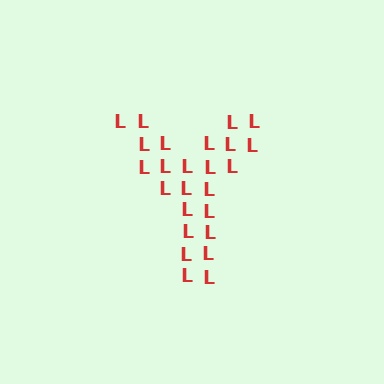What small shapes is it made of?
It is made of small letter L's.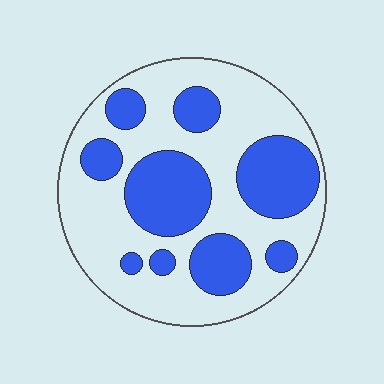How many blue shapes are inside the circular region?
9.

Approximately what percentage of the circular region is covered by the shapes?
Approximately 35%.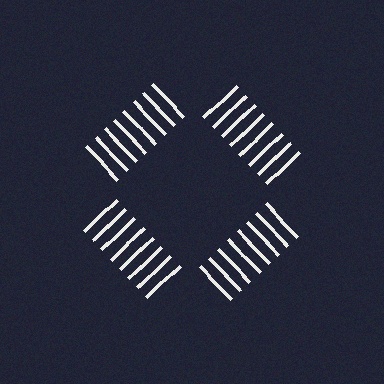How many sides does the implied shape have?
4 sides — the line-ends trace a square.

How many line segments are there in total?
32 — 8 along each of the 4 edges.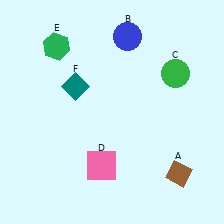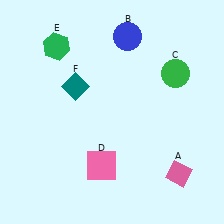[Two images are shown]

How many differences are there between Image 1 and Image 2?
There is 1 difference between the two images.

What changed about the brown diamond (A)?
In Image 1, A is brown. In Image 2, it changed to pink.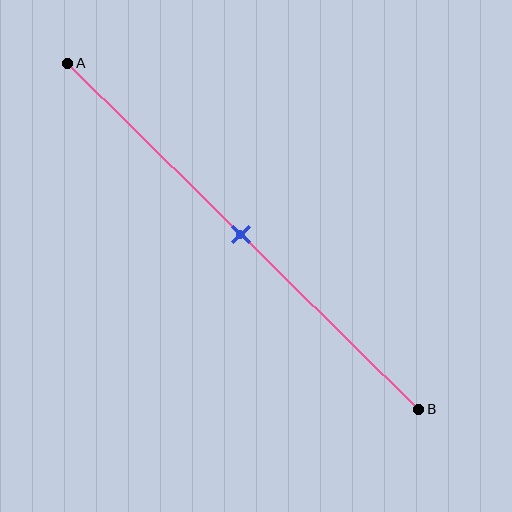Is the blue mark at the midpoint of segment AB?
Yes, the mark is approximately at the midpoint.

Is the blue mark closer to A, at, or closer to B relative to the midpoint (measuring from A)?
The blue mark is approximately at the midpoint of segment AB.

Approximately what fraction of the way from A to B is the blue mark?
The blue mark is approximately 50% of the way from A to B.